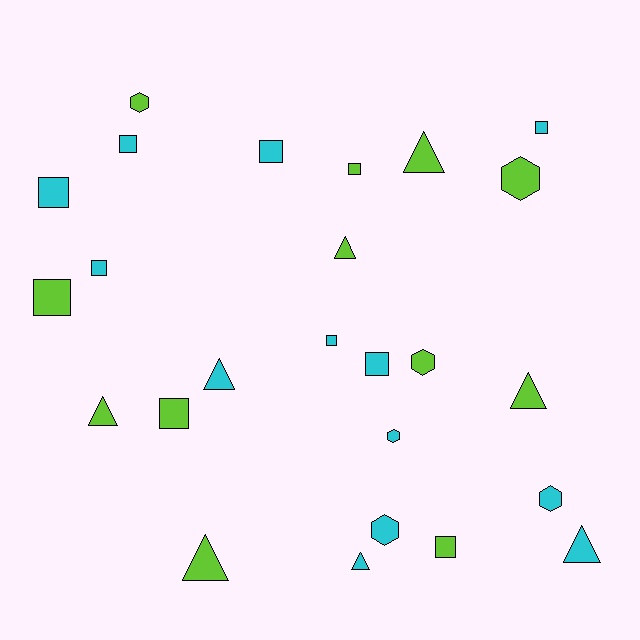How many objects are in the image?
There are 25 objects.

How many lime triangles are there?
There are 5 lime triangles.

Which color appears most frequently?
Cyan, with 13 objects.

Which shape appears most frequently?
Square, with 11 objects.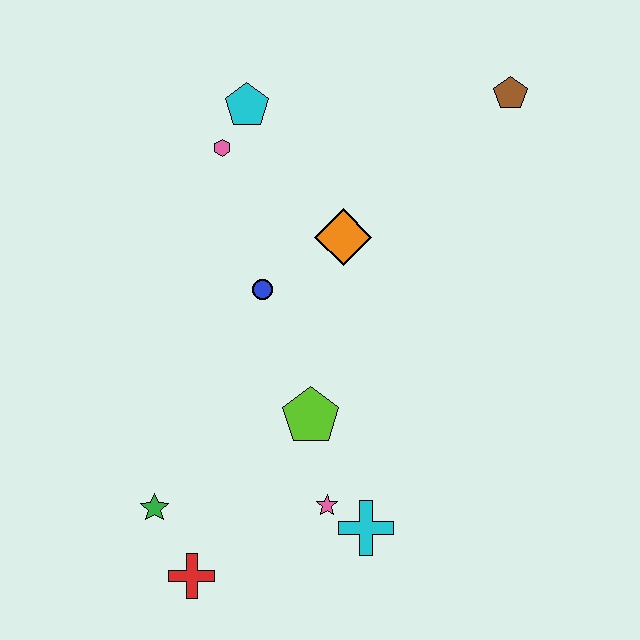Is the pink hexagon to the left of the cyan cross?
Yes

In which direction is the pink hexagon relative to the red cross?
The pink hexagon is above the red cross.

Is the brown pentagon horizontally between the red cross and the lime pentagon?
No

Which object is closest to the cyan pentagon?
The pink hexagon is closest to the cyan pentagon.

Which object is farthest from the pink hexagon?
The red cross is farthest from the pink hexagon.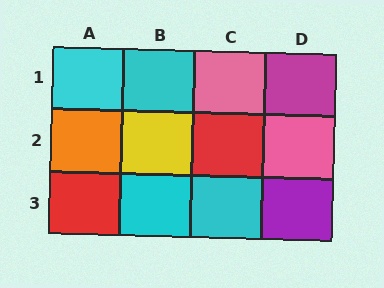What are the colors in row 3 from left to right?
Red, cyan, cyan, purple.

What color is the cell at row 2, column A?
Orange.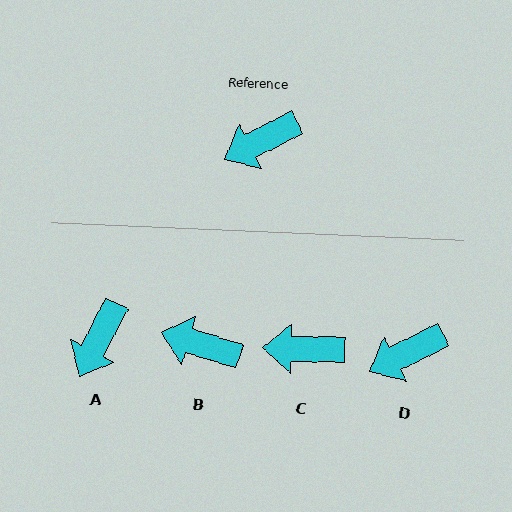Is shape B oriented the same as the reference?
No, it is off by about 44 degrees.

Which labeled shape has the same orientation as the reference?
D.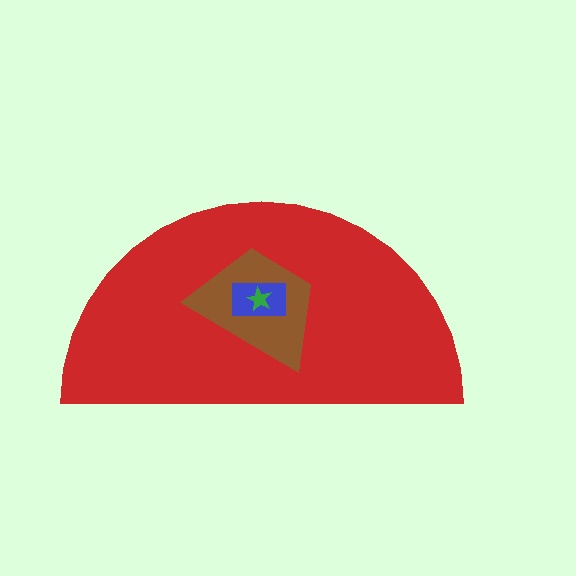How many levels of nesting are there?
4.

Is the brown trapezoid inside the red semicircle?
Yes.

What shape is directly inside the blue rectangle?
The green star.